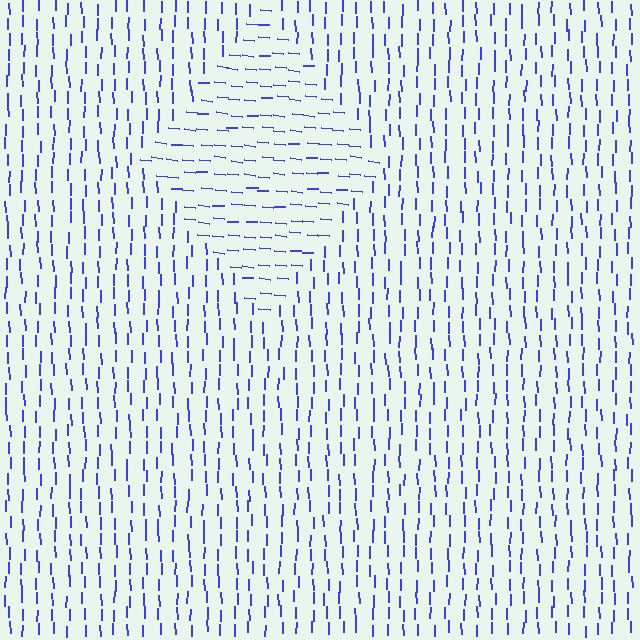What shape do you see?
I see a diamond.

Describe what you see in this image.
The image is filled with small blue line segments. A diamond region in the image has lines oriented differently from the surrounding lines, creating a visible texture boundary.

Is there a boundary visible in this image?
Yes, there is a texture boundary formed by a change in line orientation.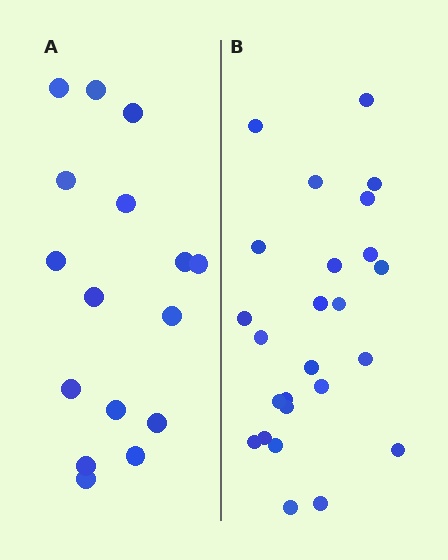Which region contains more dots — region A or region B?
Region B (the right region) has more dots.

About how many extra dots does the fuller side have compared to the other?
Region B has roughly 8 or so more dots than region A.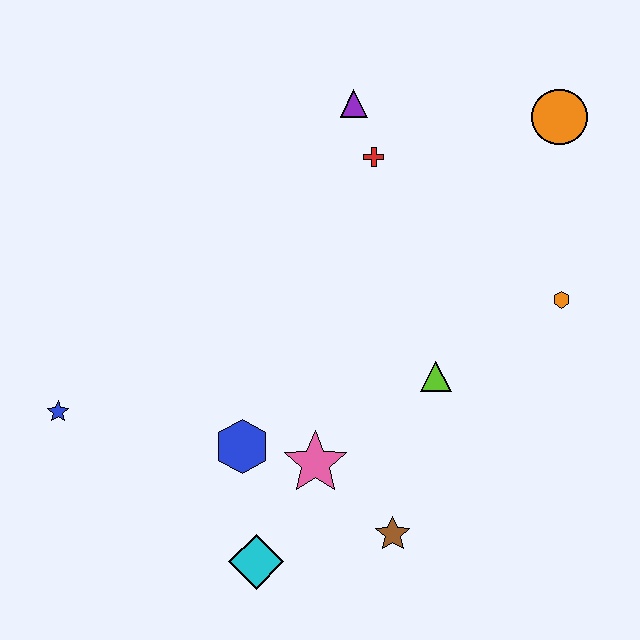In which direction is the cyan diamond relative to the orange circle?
The cyan diamond is below the orange circle.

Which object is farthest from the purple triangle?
The cyan diamond is farthest from the purple triangle.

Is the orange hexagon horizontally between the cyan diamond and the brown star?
No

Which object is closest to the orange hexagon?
The lime triangle is closest to the orange hexagon.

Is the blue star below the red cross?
Yes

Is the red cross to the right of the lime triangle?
No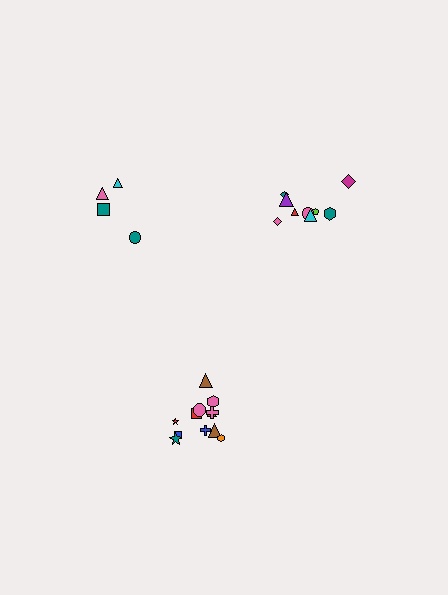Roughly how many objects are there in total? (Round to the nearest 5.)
Roughly 25 objects in total.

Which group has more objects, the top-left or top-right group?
The top-right group.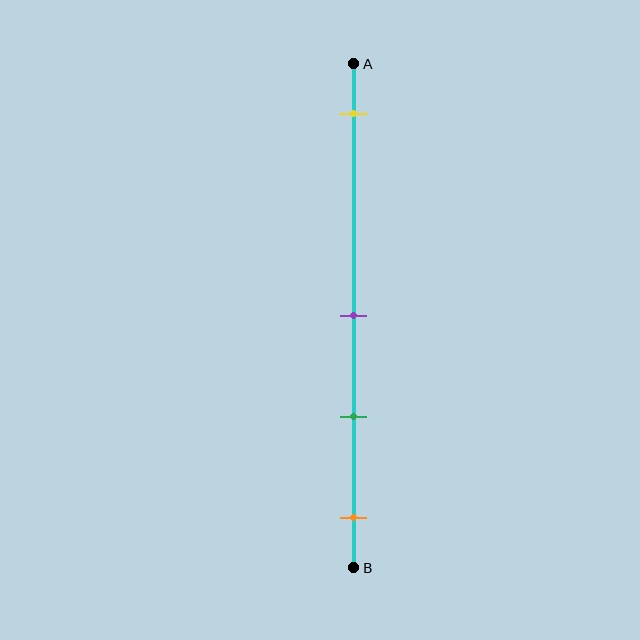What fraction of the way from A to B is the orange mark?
The orange mark is approximately 90% (0.9) of the way from A to B.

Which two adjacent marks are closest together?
The purple and green marks are the closest adjacent pair.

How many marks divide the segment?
There are 4 marks dividing the segment.